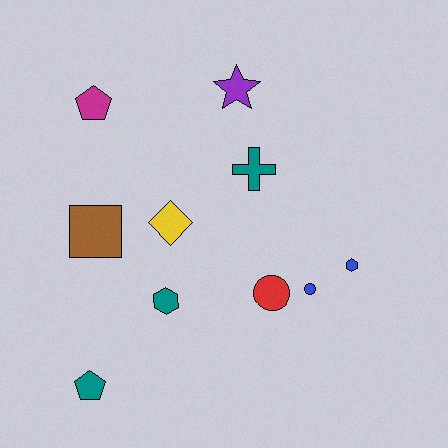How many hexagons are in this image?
There are 2 hexagons.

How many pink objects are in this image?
There are no pink objects.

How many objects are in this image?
There are 10 objects.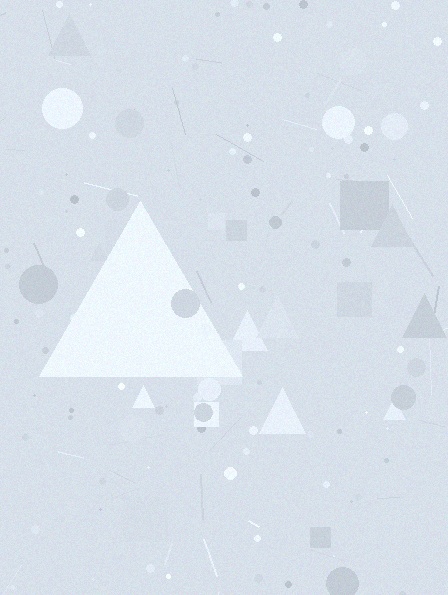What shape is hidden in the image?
A triangle is hidden in the image.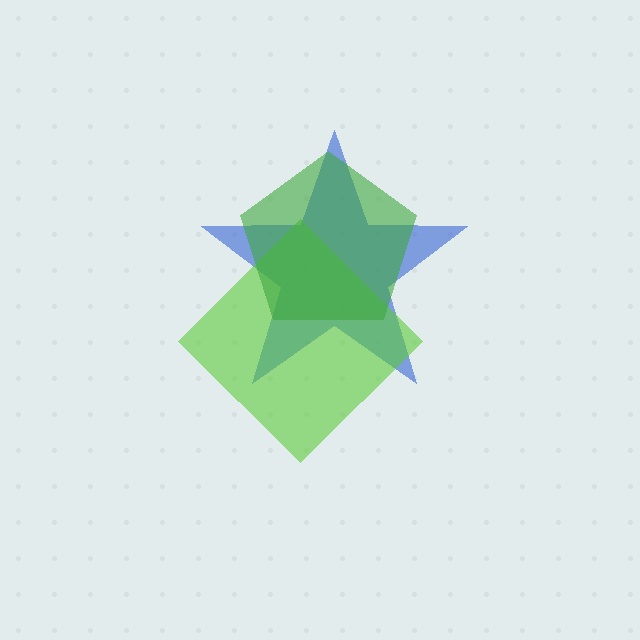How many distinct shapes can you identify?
There are 3 distinct shapes: a blue star, a lime diamond, a green pentagon.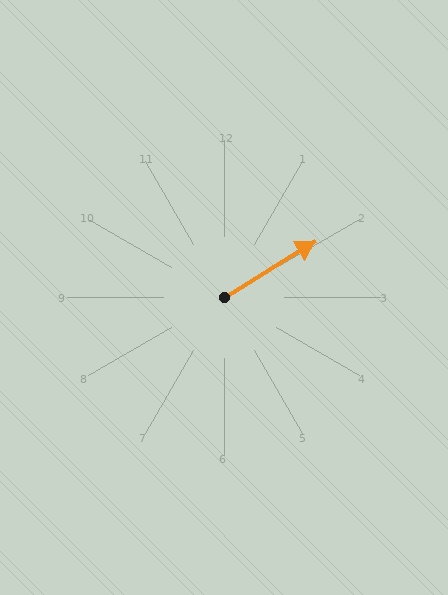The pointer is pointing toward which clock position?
Roughly 2 o'clock.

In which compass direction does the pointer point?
Northeast.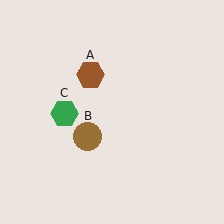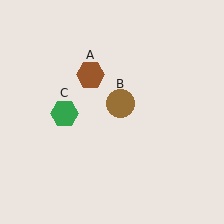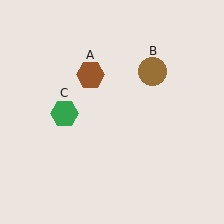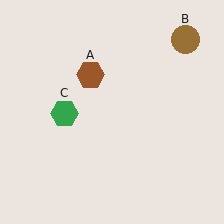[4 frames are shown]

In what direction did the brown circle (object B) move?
The brown circle (object B) moved up and to the right.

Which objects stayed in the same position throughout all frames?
Brown hexagon (object A) and green hexagon (object C) remained stationary.